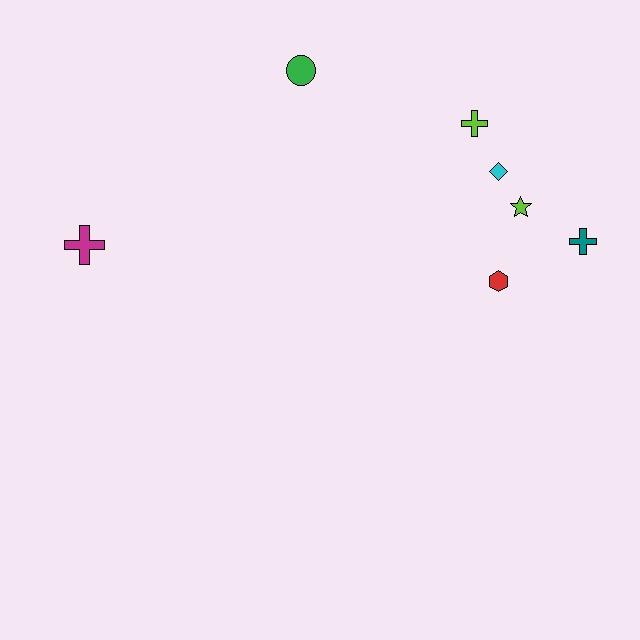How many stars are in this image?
There is 1 star.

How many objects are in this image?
There are 7 objects.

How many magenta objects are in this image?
There is 1 magenta object.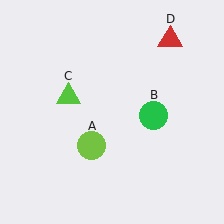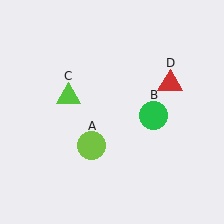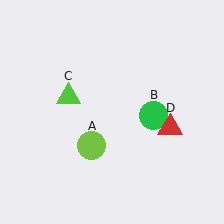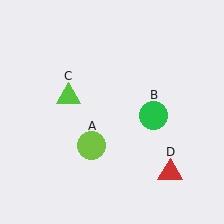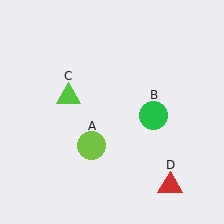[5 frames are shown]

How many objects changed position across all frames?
1 object changed position: red triangle (object D).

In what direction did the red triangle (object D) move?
The red triangle (object D) moved down.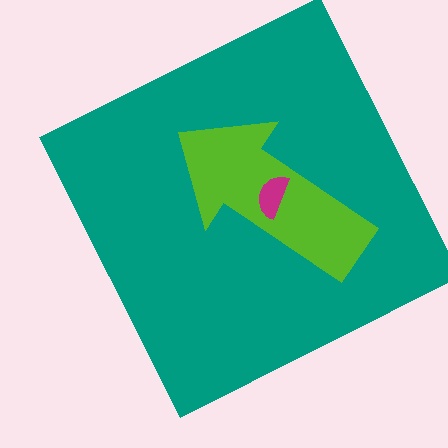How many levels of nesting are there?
3.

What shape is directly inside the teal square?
The lime arrow.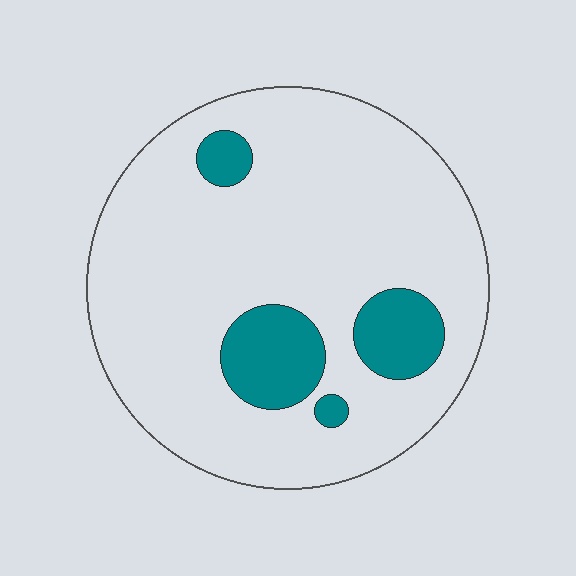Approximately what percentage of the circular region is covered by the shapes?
Approximately 15%.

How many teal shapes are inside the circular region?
4.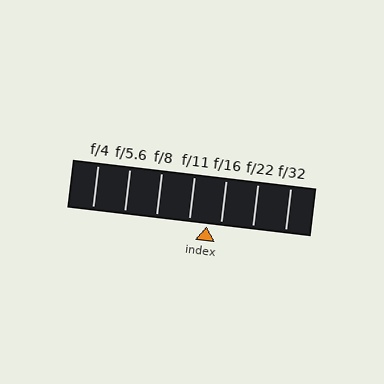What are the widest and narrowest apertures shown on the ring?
The widest aperture shown is f/4 and the narrowest is f/32.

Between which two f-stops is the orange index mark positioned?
The index mark is between f/11 and f/16.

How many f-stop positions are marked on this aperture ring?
There are 7 f-stop positions marked.